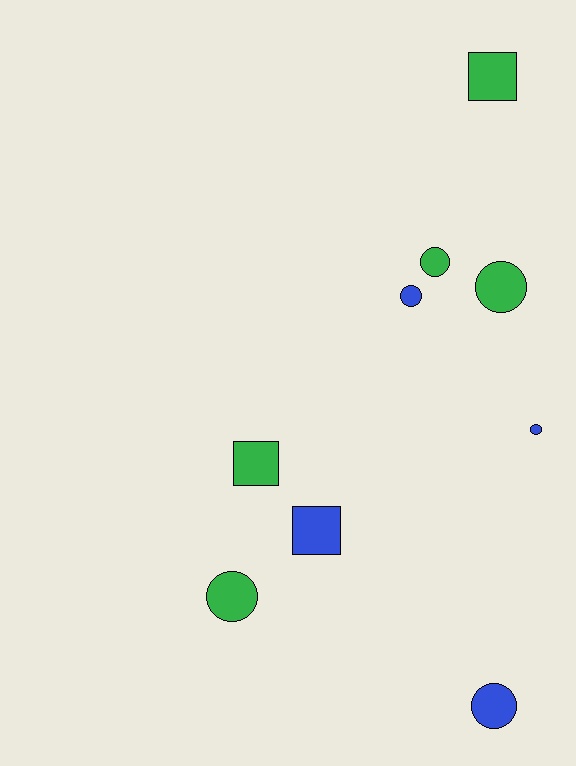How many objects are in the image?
There are 9 objects.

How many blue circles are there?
There are 3 blue circles.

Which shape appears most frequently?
Circle, with 6 objects.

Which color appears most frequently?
Green, with 5 objects.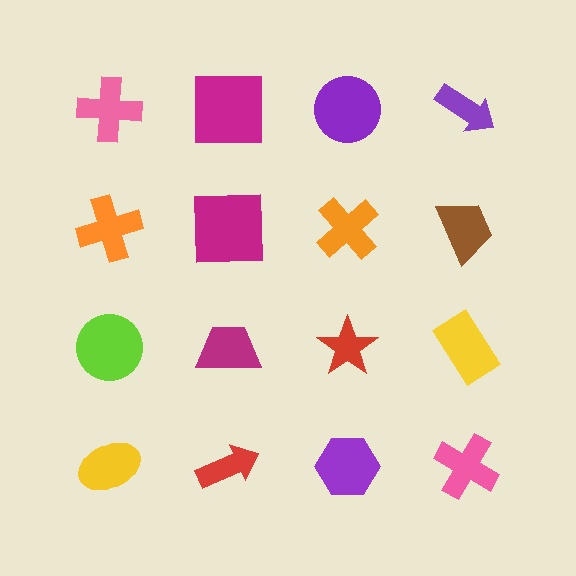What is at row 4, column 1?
A yellow ellipse.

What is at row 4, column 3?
A purple hexagon.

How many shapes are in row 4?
4 shapes.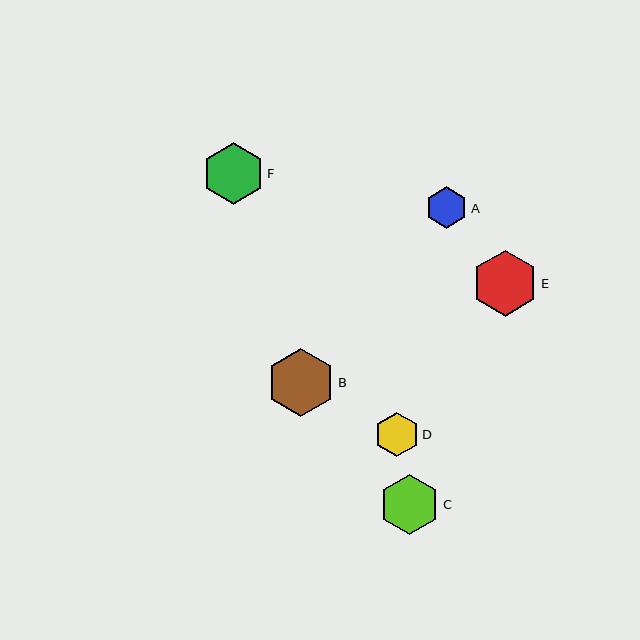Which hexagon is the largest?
Hexagon B is the largest with a size of approximately 68 pixels.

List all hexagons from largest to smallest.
From largest to smallest: B, E, F, C, D, A.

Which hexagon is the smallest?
Hexagon A is the smallest with a size of approximately 42 pixels.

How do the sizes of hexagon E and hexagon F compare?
Hexagon E and hexagon F are approximately the same size.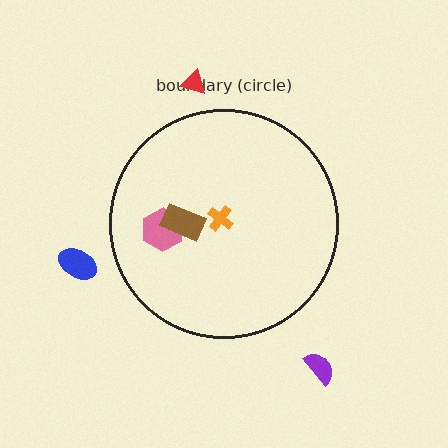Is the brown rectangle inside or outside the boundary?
Inside.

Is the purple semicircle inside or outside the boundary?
Outside.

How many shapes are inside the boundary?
3 inside, 3 outside.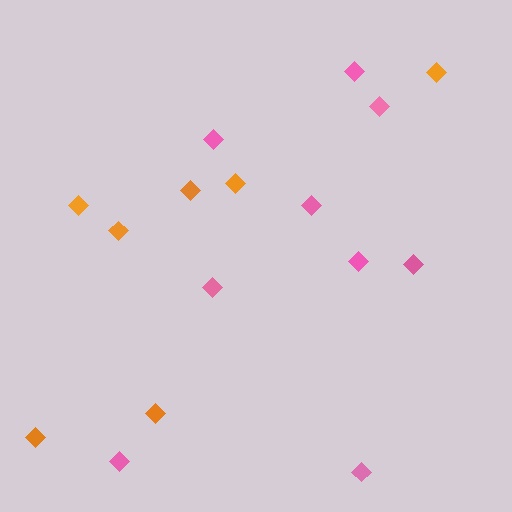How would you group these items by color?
There are 2 groups: one group of orange diamonds (7) and one group of pink diamonds (9).